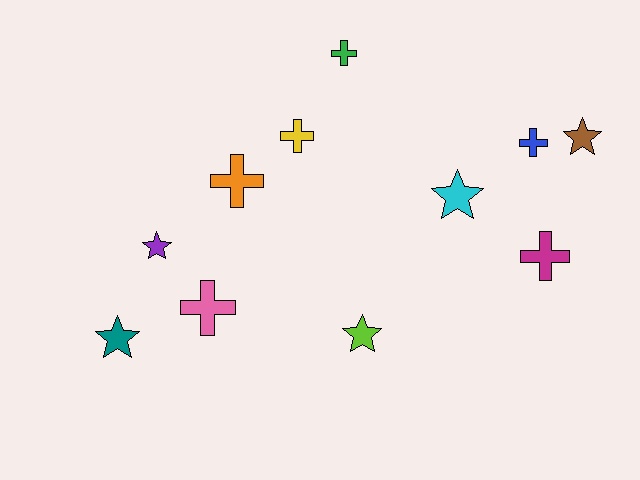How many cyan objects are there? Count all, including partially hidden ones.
There is 1 cyan object.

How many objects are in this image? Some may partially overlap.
There are 11 objects.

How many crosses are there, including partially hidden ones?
There are 6 crosses.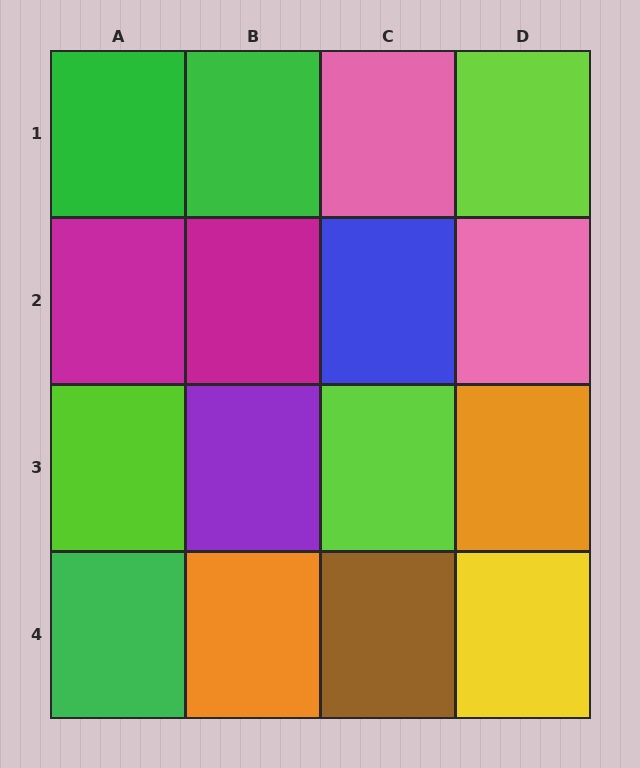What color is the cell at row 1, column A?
Green.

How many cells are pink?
2 cells are pink.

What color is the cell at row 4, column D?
Yellow.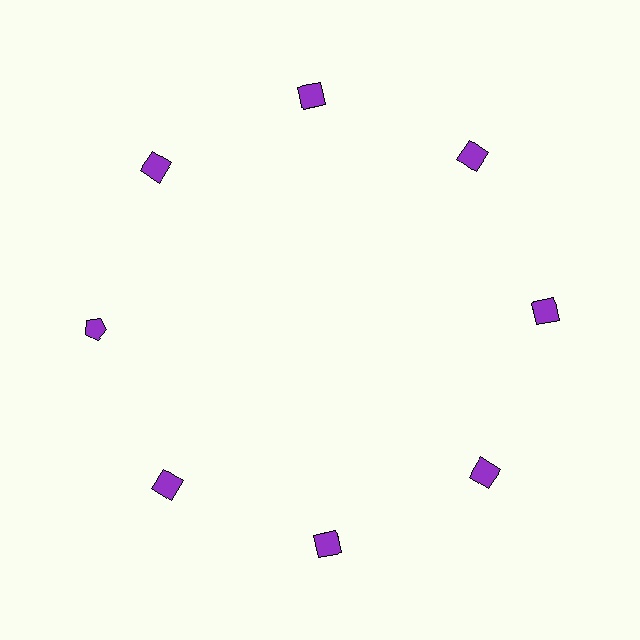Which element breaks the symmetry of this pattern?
The purple pentagon at roughly the 9 o'clock position breaks the symmetry. All other shapes are purple squares.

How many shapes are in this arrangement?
There are 8 shapes arranged in a ring pattern.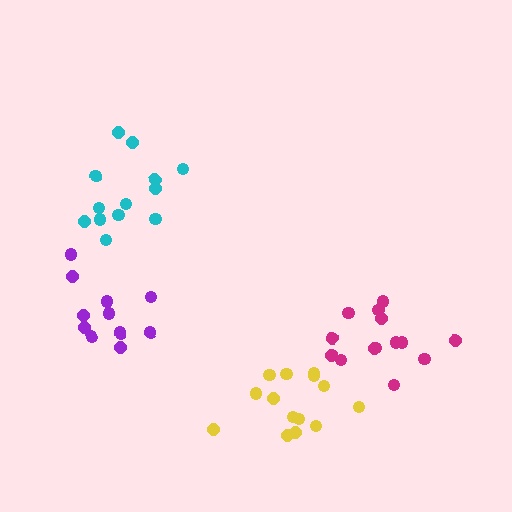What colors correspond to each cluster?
The clusters are colored: magenta, purple, cyan, yellow.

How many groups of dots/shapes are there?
There are 4 groups.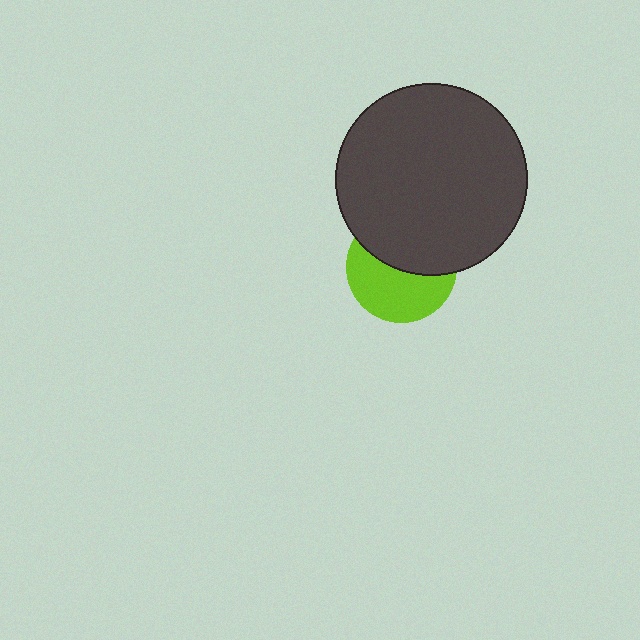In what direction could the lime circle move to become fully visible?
The lime circle could move down. That would shift it out from behind the dark gray circle entirely.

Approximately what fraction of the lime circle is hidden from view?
Roughly 48% of the lime circle is hidden behind the dark gray circle.